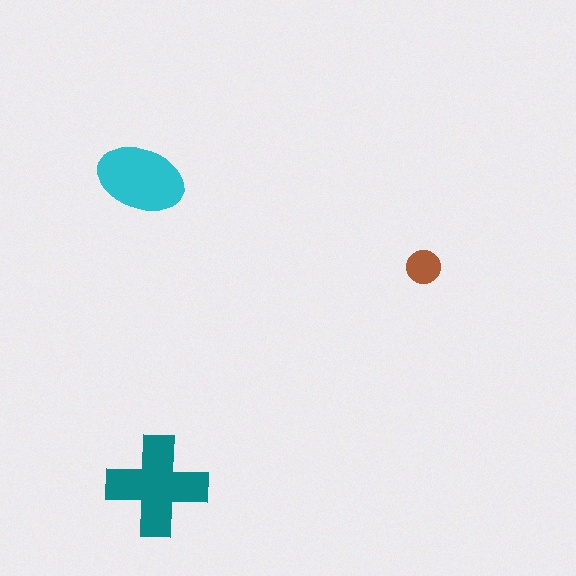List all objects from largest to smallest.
The teal cross, the cyan ellipse, the brown circle.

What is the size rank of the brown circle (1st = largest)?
3rd.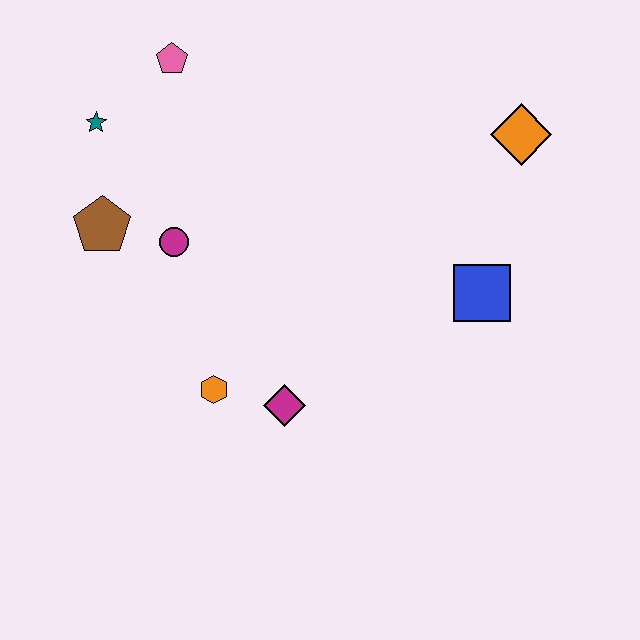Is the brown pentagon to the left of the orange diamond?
Yes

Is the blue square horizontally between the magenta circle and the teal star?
No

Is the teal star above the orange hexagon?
Yes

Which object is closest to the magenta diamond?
The orange hexagon is closest to the magenta diamond.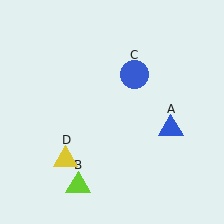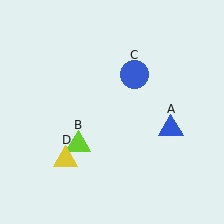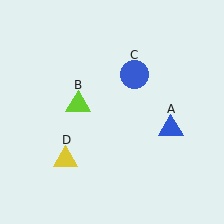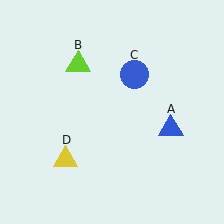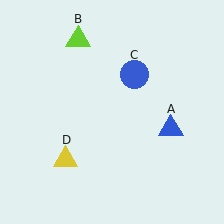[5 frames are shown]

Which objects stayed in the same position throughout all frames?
Blue triangle (object A) and blue circle (object C) and yellow triangle (object D) remained stationary.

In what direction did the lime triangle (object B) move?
The lime triangle (object B) moved up.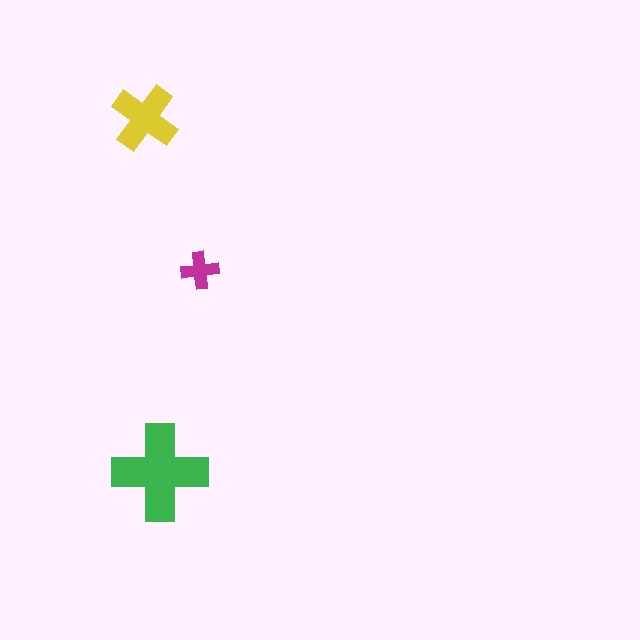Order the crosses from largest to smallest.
the green one, the yellow one, the magenta one.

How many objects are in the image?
There are 3 objects in the image.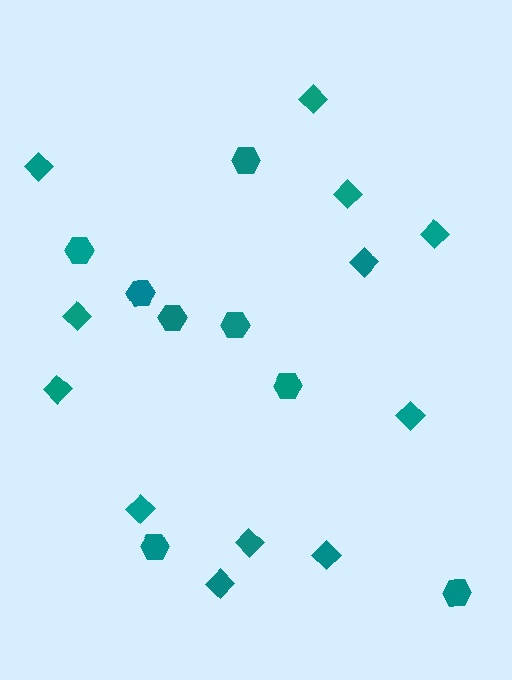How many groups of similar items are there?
There are 2 groups: one group of hexagons (8) and one group of diamonds (12).